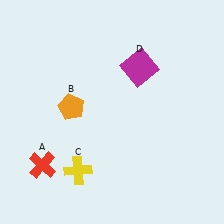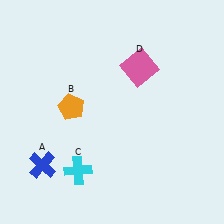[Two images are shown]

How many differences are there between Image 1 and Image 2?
There are 3 differences between the two images.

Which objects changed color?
A changed from red to blue. C changed from yellow to cyan. D changed from magenta to pink.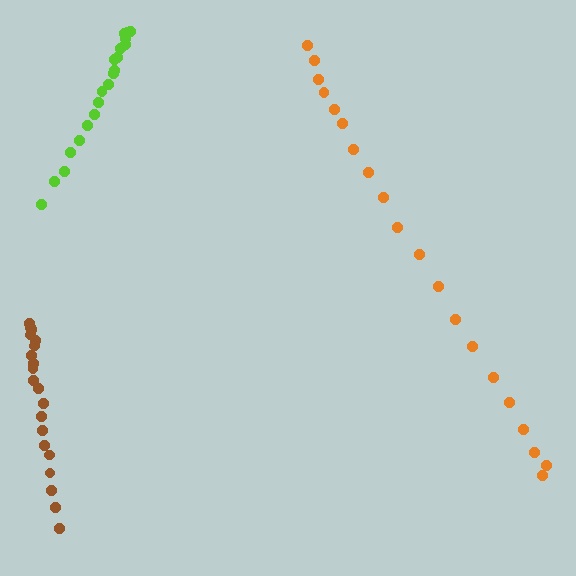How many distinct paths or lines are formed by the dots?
There are 3 distinct paths.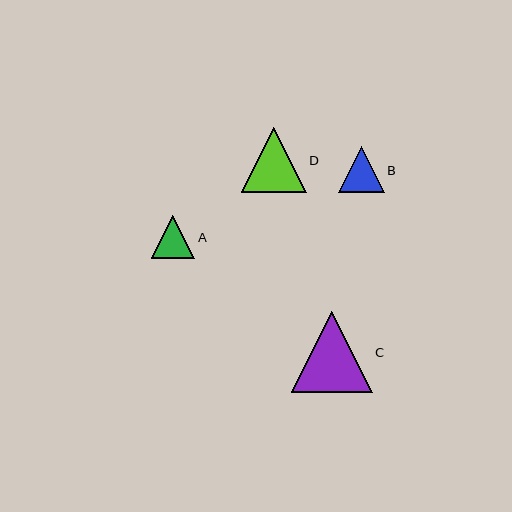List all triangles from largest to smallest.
From largest to smallest: C, D, B, A.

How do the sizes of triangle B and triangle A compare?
Triangle B and triangle A are approximately the same size.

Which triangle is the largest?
Triangle C is the largest with a size of approximately 80 pixels.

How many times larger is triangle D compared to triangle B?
Triangle D is approximately 1.4 times the size of triangle B.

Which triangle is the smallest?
Triangle A is the smallest with a size of approximately 44 pixels.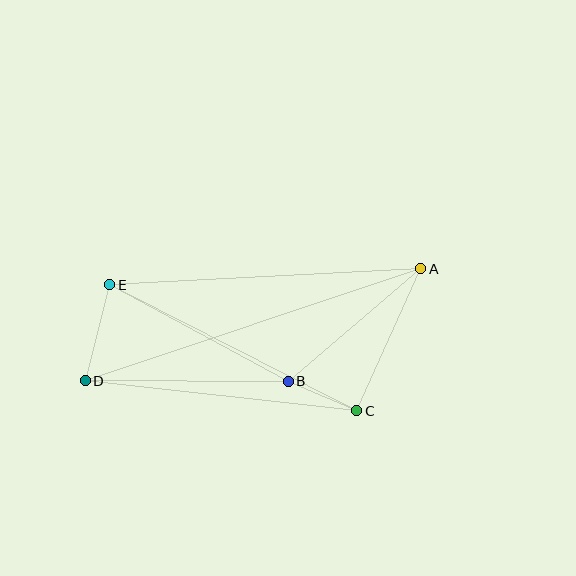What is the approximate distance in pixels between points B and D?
The distance between B and D is approximately 203 pixels.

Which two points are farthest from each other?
Points A and D are farthest from each other.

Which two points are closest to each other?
Points B and C are closest to each other.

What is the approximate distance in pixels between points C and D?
The distance between C and D is approximately 273 pixels.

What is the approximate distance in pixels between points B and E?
The distance between B and E is approximately 203 pixels.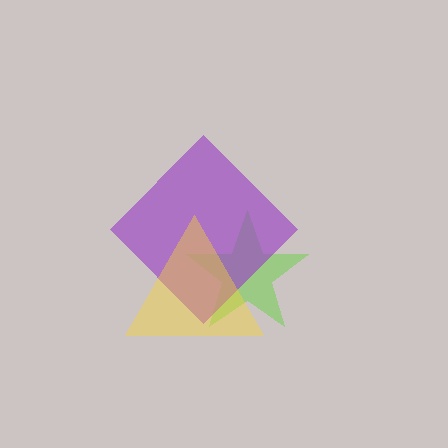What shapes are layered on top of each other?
The layered shapes are: a lime star, a purple diamond, a yellow triangle.